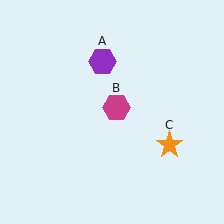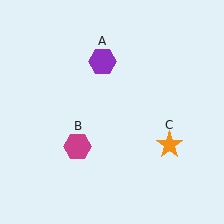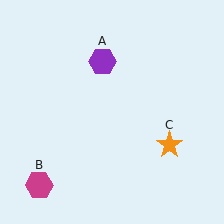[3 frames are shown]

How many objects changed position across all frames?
1 object changed position: magenta hexagon (object B).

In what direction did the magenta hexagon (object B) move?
The magenta hexagon (object B) moved down and to the left.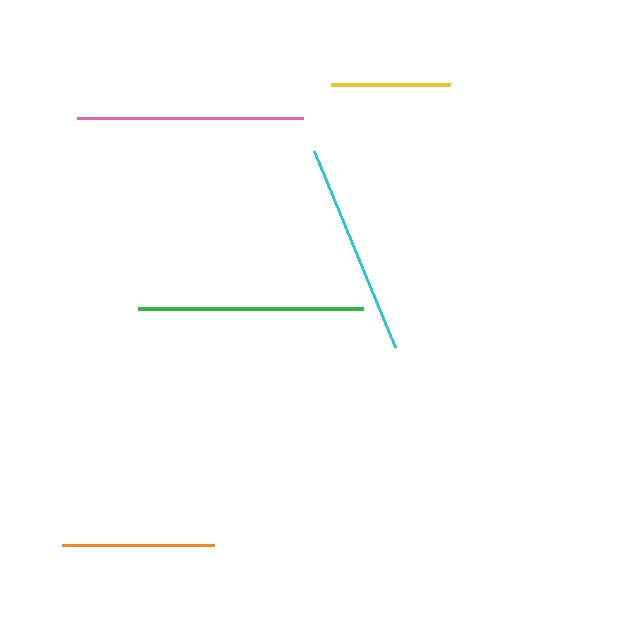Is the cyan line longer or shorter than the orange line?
The cyan line is longer than the orange line.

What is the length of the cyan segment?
The cyan segment is approximately 212 pixels long.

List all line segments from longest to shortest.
From longest to shortest: pink, green, cyan, orange, yellow.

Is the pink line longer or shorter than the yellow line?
The pink line is longer than the yellow line.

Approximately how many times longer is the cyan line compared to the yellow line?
The cyan line is approximately 1.8 times the length of the yellow line.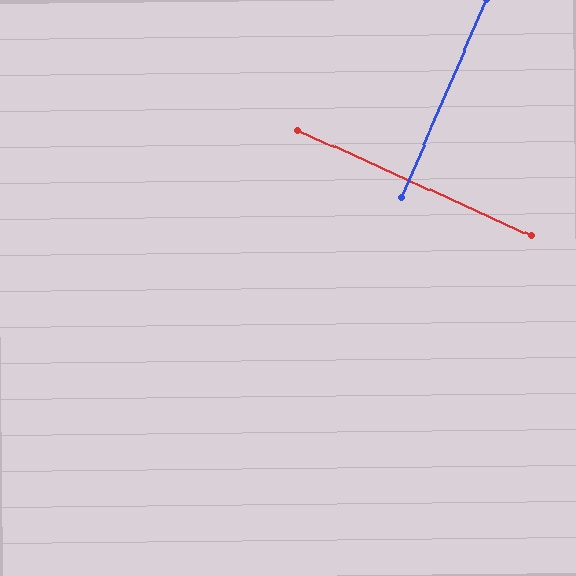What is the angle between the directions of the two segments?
Approximately 89 degrees.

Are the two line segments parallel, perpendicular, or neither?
Perpendicular — they meet at approximately 89°.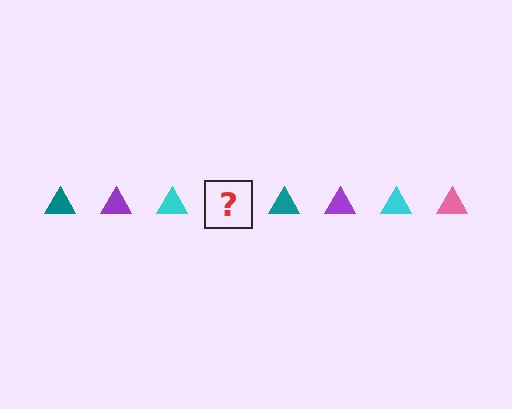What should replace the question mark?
The question mark should be replaced with a pink triangle.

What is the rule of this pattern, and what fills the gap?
The rule is that the pattern cycles through teal, purple, cyan, pink triangles. The gap should be filled with a pink triangle.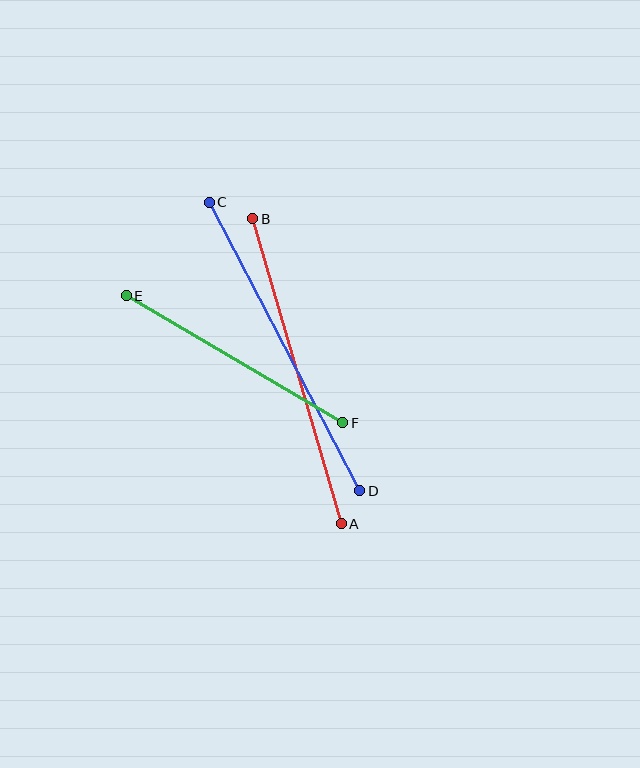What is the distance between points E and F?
The distance is approximately 251 pixels.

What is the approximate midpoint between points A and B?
The midpoint is at approximately (297, 371) pixels.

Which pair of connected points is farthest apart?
Points C and D are farthest apart.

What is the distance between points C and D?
The distance is approximately 326 pixels.